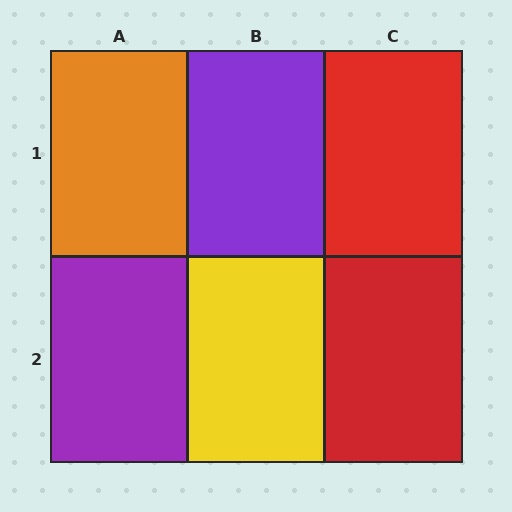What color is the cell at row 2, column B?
Yellow.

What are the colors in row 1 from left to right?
Orange, purple, red.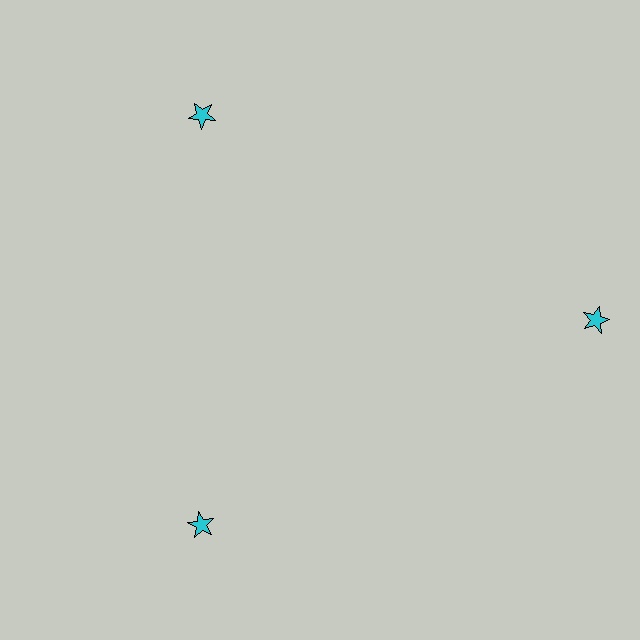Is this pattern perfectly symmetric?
No. The 3 cyan stars are arranged in a ring, but one element near the 3 o'clock position is pushed outward from the center, breaking the 3-fold rotational symmetry.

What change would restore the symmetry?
The symmetry would be restored by moving it inward, back onto the ring so that all 3 stars sit at equal angles and equal distance from the center.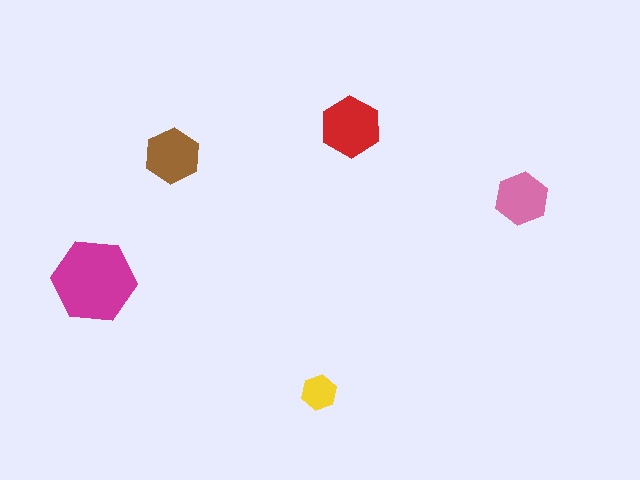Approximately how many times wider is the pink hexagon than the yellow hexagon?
About 1.5 times wider.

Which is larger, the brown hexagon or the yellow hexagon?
The brown one.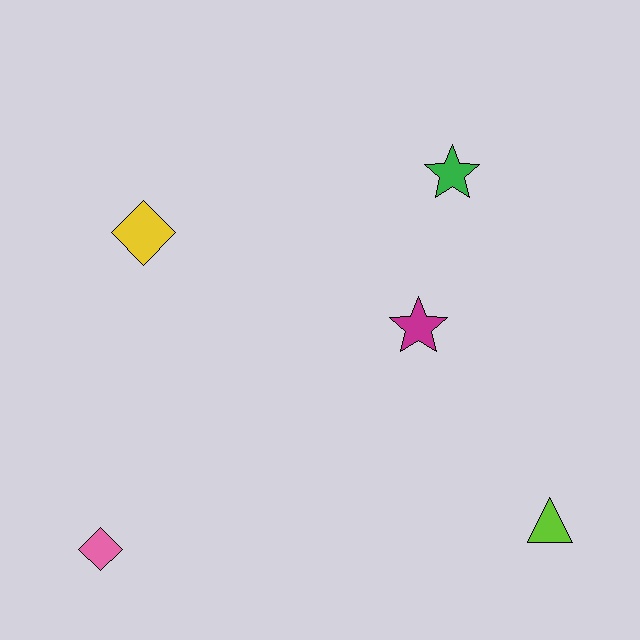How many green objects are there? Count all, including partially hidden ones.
There is 1 green object.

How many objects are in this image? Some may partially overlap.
There are 5 objects.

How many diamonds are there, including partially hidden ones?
There are 2 diamonds.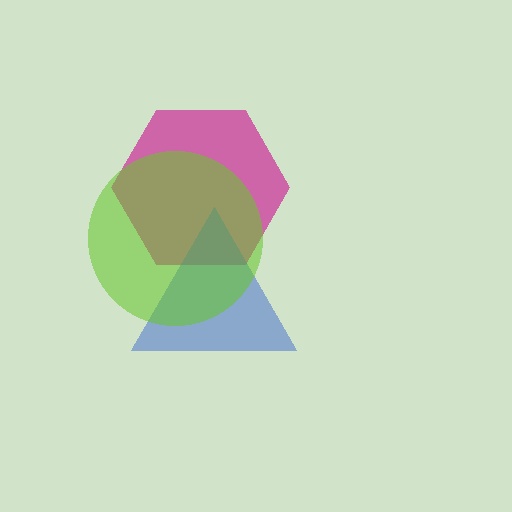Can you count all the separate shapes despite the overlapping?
Yes, there are 3 separate shapes.